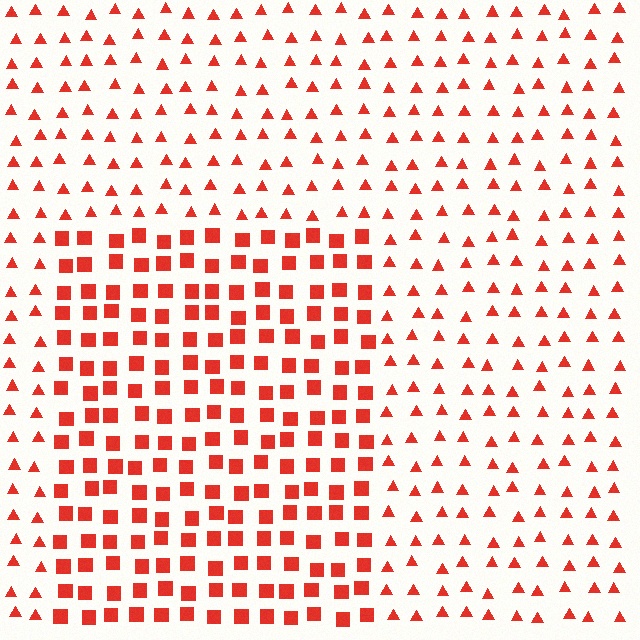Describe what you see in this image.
The image is filled with small red elements arranged in a uniform grid. A rectangle-shaped region contains squares, while the surrounding area contains triangles. The boundary is defined purely by the change in element shape.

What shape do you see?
I see a rectangle.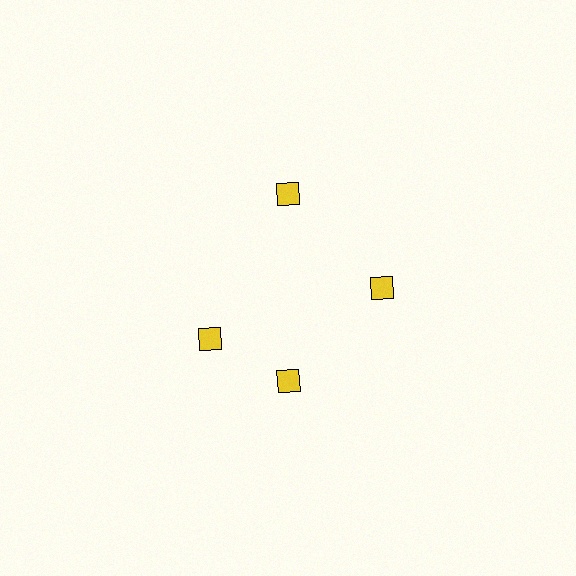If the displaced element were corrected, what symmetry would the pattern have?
It would have 4-fold rotational symmetry — the pattern would map onto itself every 90 degrees.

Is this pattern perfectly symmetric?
No. The 4 yellow diamonds are arranged in a ring, but one element near the 9 o'clock position is rotated out of alignment along the ring, breaking the 4-fold rotational symmetry.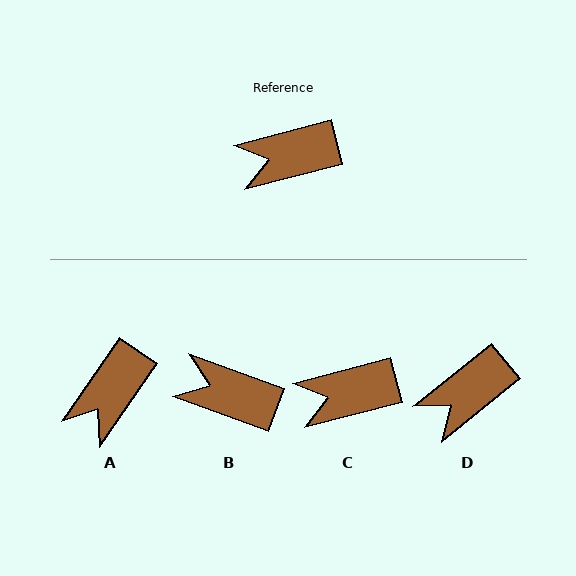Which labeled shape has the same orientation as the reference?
C.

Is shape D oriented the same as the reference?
No, it is off by about 24 degrees.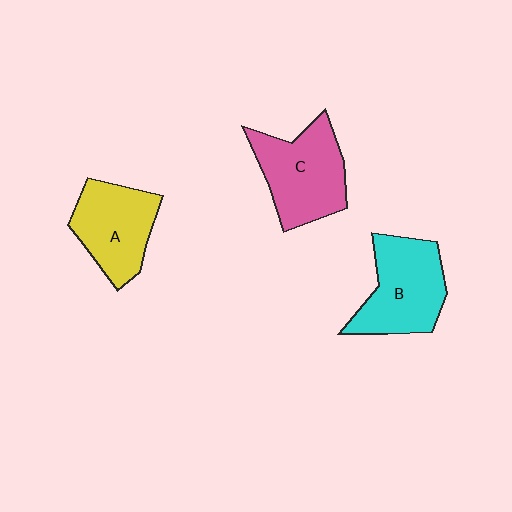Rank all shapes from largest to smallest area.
From largest to smallest: C (pink), B (cyan), A (yellow).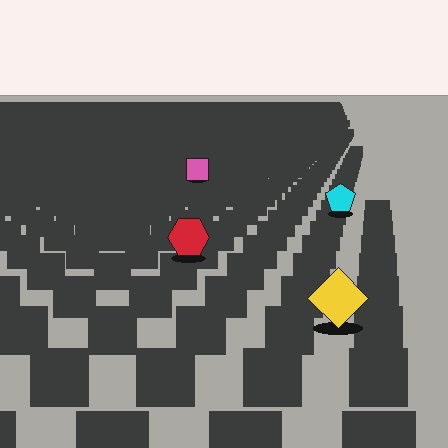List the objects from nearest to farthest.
From nearest to farthest: the yellow diamond, the red hexagon, the cyan pentagon, the pink square.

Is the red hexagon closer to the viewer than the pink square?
Yes. The red hexagon is closer — you can tell from the texture gradient: the ground texture is coarser near it.